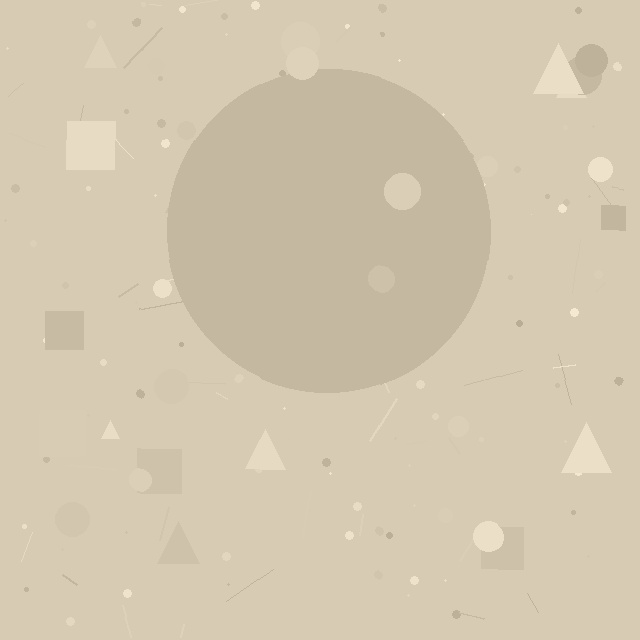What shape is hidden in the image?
A circle is hidden in the image.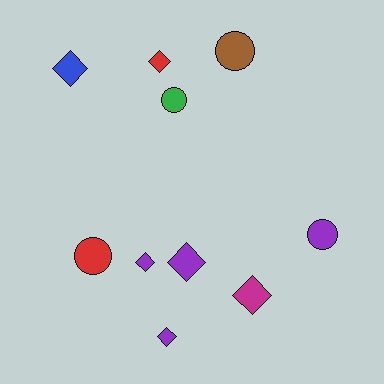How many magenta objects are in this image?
There is 1 magenta object.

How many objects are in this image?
There are 10 objects.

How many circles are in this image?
There are 4 circles.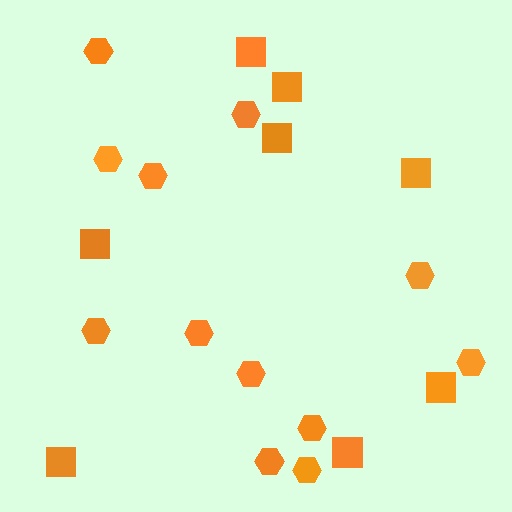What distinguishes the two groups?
There are 2 groups: one group of hexagons (12) and one group of squares (8).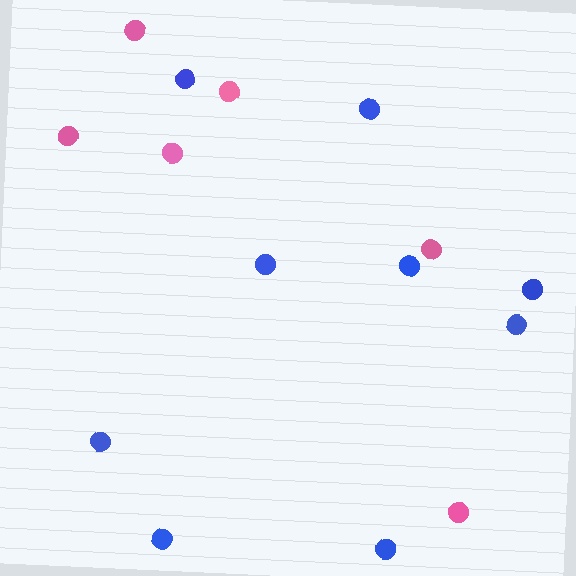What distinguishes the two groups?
There are 2 groups: one group of pink circles (6) and one group of blue circles (9).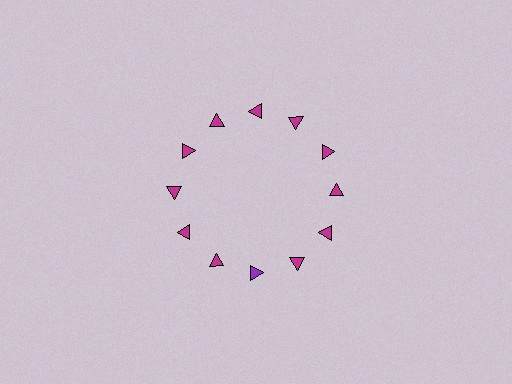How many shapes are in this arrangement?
There are 12 shapes arranged in a ring pattern.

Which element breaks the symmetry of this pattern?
The purple triangle at roughly the 6 o'clock position breaks the symmetry. All other shapes are magenta triangles.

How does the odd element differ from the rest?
It has a different color: purple instead of magenta.